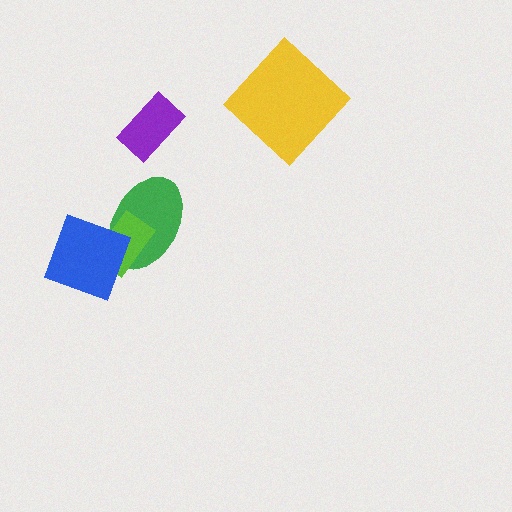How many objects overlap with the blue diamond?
2 objects overlap with the blue diamond.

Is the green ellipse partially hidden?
Yes, it is partially covered by another shape.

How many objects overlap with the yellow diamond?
0 objects overlap with the yellow diamond.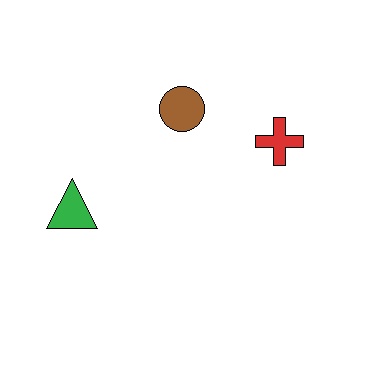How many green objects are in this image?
There is 1 green object.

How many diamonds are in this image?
There are no diamonds.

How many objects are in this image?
There are 3 objects.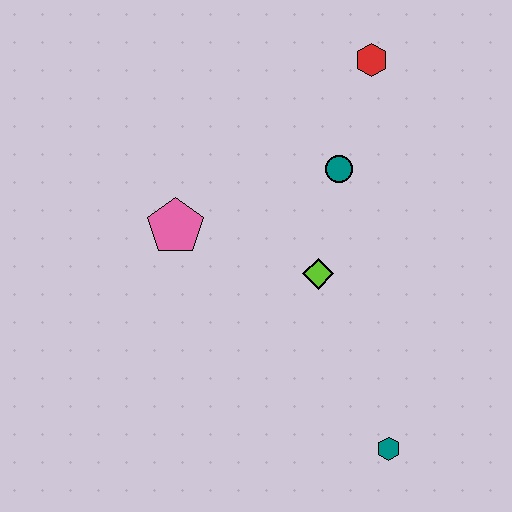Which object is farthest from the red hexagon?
The teal hexagon is farthest from the red hexagon.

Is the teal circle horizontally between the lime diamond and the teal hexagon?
Yes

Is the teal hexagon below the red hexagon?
Yes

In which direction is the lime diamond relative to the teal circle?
The lime diamond is below the teal circle.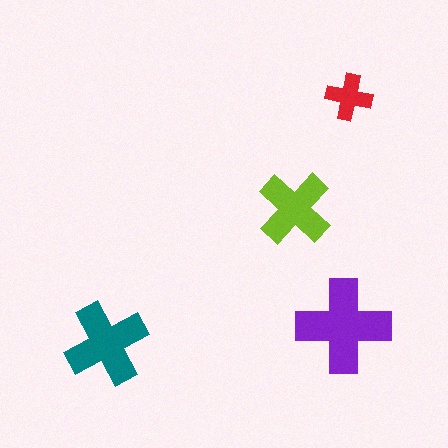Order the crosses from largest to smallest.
the purple one, the teal one, the lime one, the red one.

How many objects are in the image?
There are 4 objects in the image.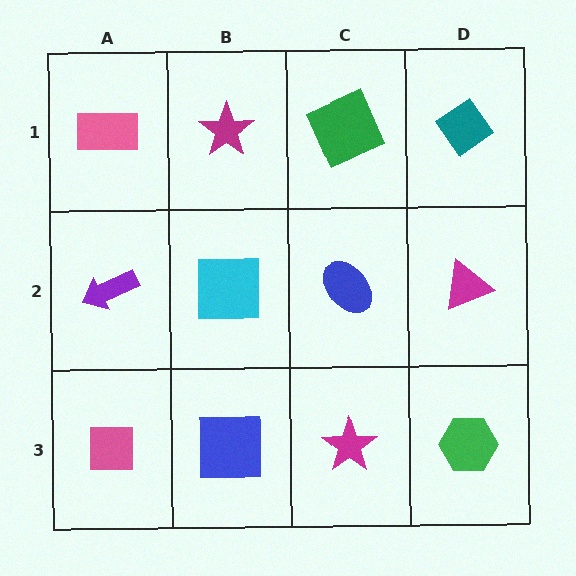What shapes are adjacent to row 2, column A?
A pink rectangle (row 1, column A), a pink square (row 3, column A), a cyan square (row 2, column B).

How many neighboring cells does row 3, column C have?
3.